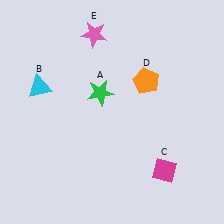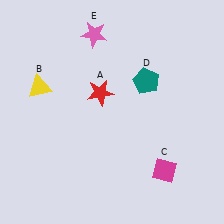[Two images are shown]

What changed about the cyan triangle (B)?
In Image 1, B is cyan. In Image 2, it changed to yellow.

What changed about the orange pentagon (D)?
In Image 1, D is orange. In Image 2, it changed to teal.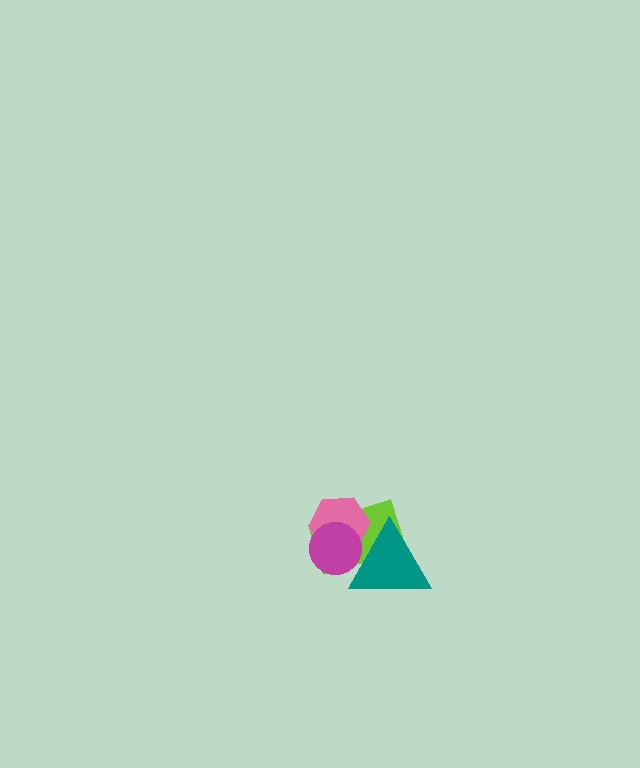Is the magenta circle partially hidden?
No, no other shape covers it.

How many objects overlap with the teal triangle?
3 objects overlap with the teal triangle.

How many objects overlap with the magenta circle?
3 objects overlap with the magenta circle.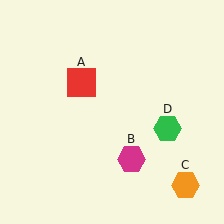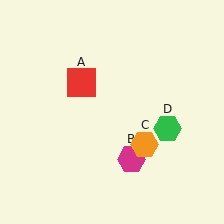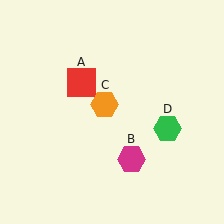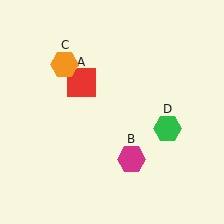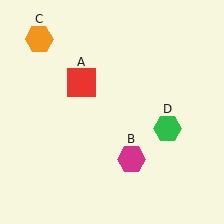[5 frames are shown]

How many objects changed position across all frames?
1 object changed position: orange hexagon (object C).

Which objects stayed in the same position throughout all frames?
Red square (object A) and magenta hexagon (object B) and green hexagon (object D) remained stationary.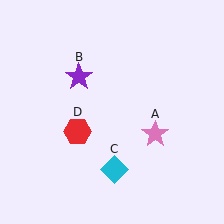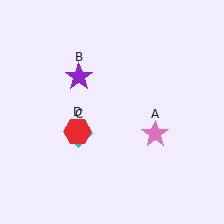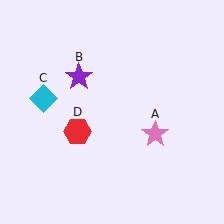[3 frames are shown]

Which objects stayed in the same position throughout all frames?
Pink star (object A) and purple star (object B) and red hexagon (object D) remained stationary.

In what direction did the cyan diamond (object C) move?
The cyan diamond (object C) moved up and to the left.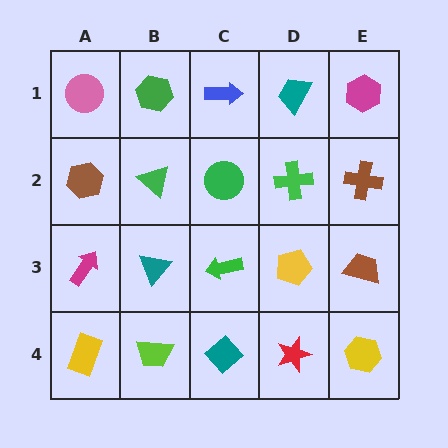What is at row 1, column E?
A magenta hexagon.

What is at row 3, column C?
A green arrow.